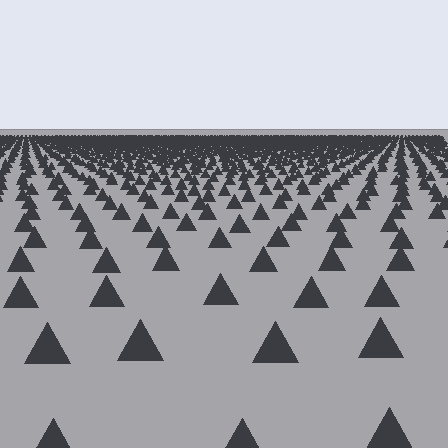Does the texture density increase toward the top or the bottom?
Density increases toward the top.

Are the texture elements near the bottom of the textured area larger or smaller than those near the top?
Larger. Near the bottom, elements are closer to the viewer and appear at a bigger on-screen size.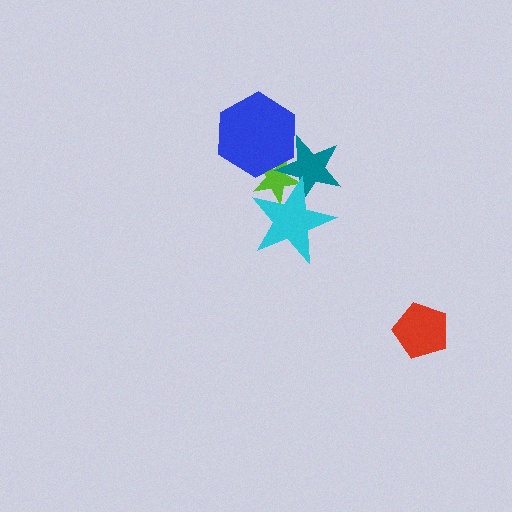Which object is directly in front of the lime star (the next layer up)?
The blue hexagon is directly in front of the lime star.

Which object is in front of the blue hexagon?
The teal star is in front of the blue hexagon.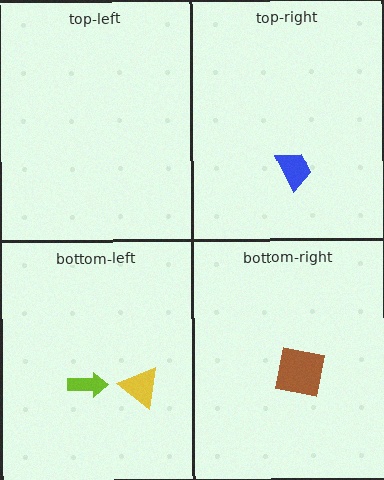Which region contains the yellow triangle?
The bottom-left region.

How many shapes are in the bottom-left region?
2.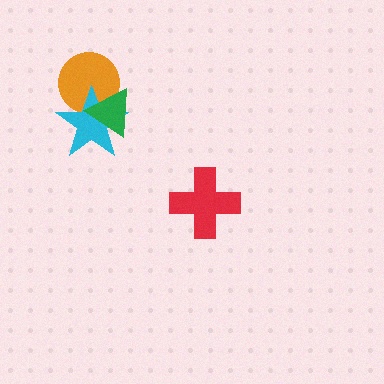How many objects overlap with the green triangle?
2 objects overlap with the green triangle.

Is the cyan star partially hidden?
Yes, it is partially covered by another shape.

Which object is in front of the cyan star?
The green triangle is in front of the cyan star.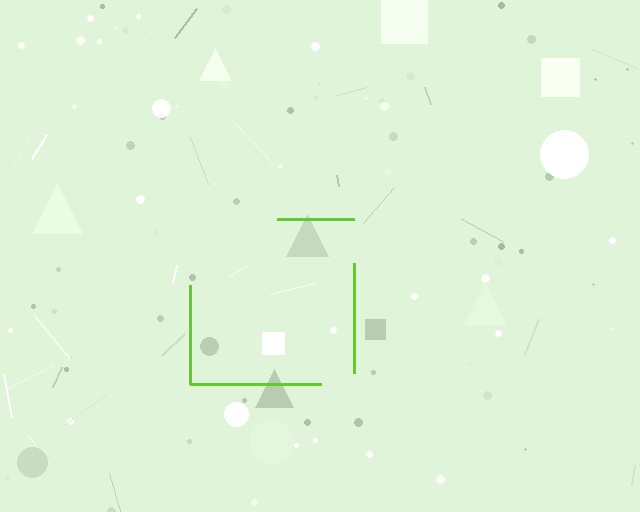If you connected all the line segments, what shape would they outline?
They would outline a square.